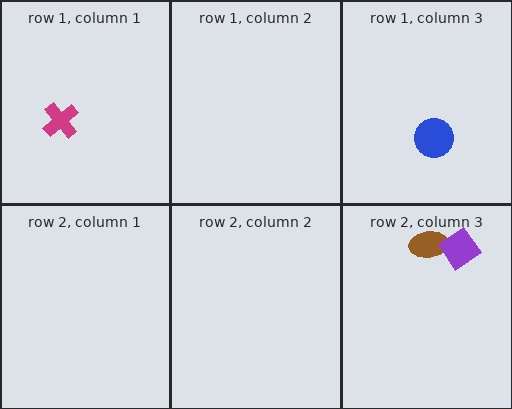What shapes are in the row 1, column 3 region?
The blue circle.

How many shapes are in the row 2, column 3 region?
2.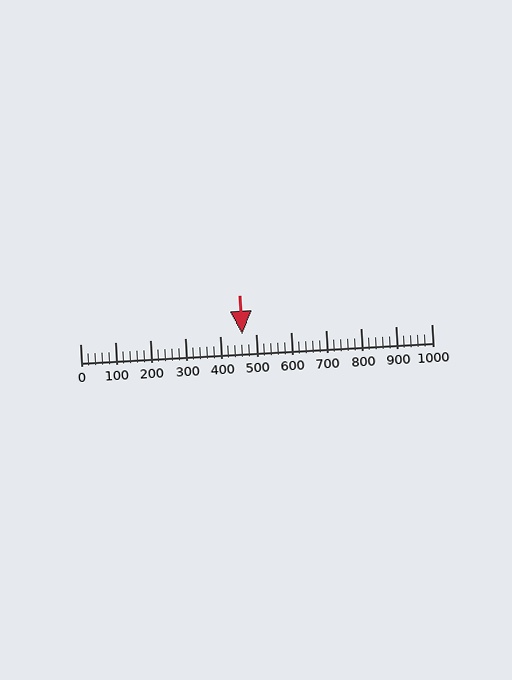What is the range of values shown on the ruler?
The ruler shows values from 0 to 1000.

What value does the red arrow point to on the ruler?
The red arrow points to approximately 463.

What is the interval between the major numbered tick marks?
The major tick marks are spaced 100 units apart.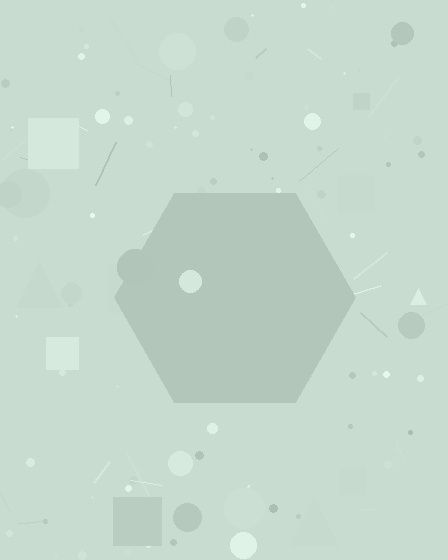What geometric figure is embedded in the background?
A hexagon is embedded in the background.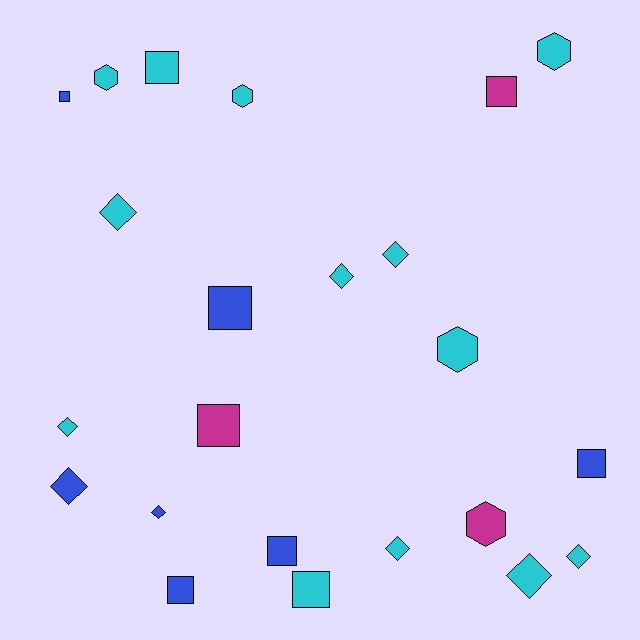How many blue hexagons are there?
There are no blue hexagons.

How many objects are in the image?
There are 23 objects.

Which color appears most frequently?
Cyan, with 13 objects.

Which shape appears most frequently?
Square, with 9 objects.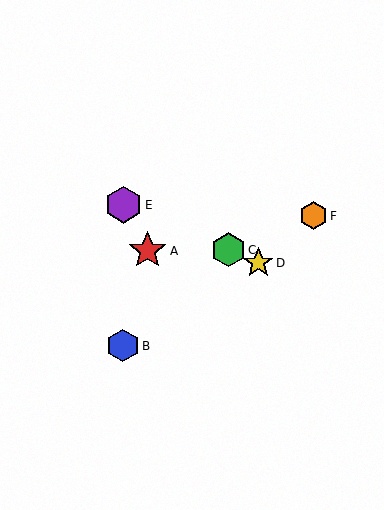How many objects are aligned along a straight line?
3 objects (C, D, E) are aligned along a straight line.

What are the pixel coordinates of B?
Object B is at (123, 346).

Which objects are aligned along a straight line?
Objects C, D, E are aligned along a straight line.